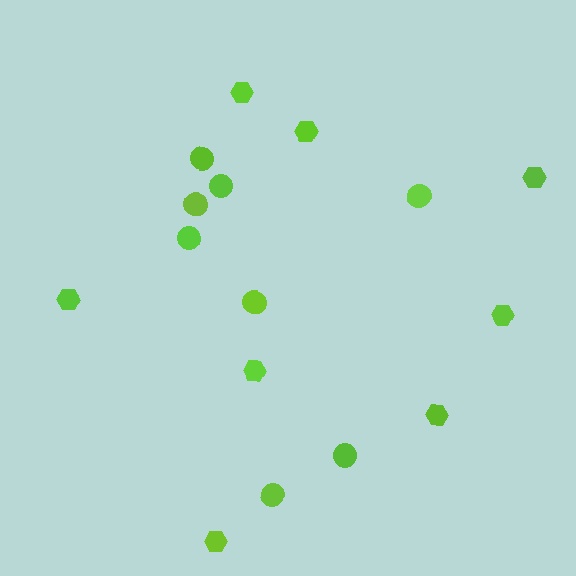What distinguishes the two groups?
There are 2 groups: one group of hexagons (8) and one group of circles (8).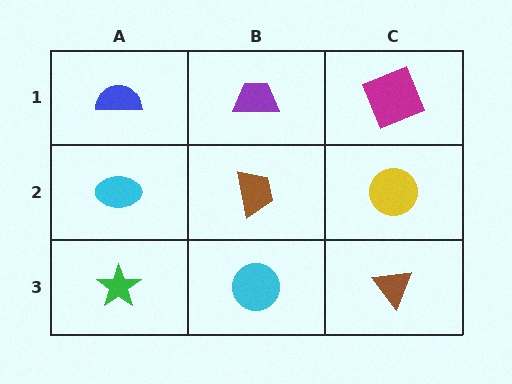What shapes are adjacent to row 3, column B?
A brown trapezoid (row 2, column B), a green star (row 3, column A), a brown triangle (row 3, column C).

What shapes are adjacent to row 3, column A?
A cyan ellipse (row 2, column A), a cyan circle (row 3, column B).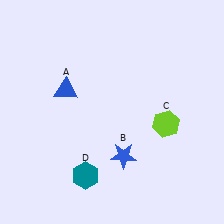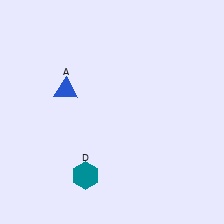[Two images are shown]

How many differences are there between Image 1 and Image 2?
There are 2 differences between the two images.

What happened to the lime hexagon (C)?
The lime hexagon (C) was removed in Image 2. It was in the bottom-right area of Image 1.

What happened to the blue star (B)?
The blue star (B) was removed in Image 2. It was in the bottom-right area of Image 1.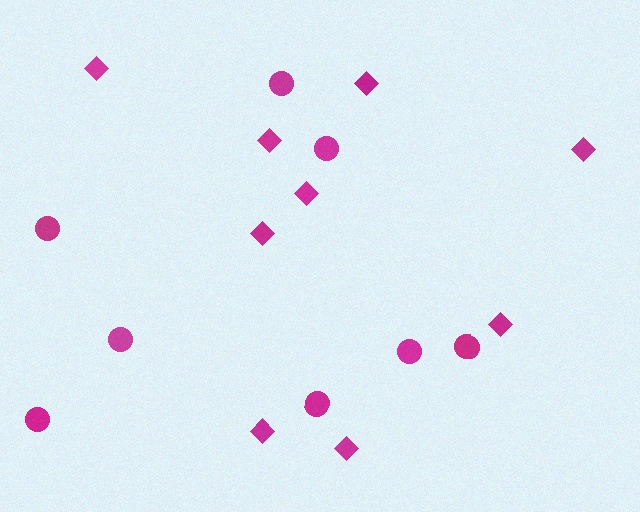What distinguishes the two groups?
There are 2 groups: one group of circles (8) and one group of diamonds (9).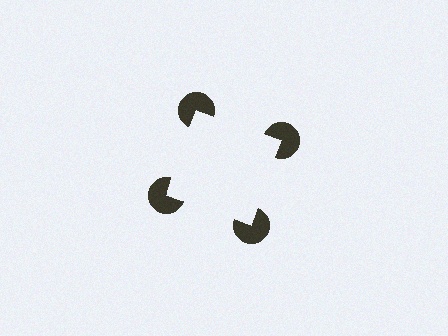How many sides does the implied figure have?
4 sides.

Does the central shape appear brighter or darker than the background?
It typically appears slightly brighter than the background, even though no actual brightness change is drawn.